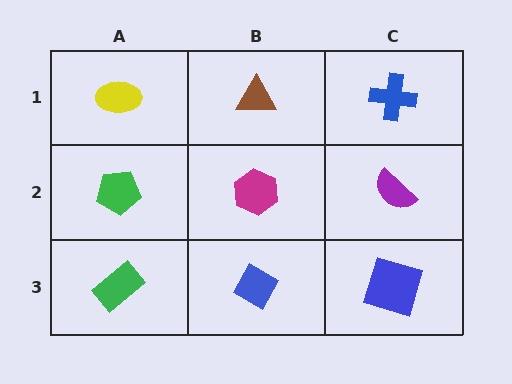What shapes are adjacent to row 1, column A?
A green pentagon (row 2, column A), a brown triangle (row 1, column B).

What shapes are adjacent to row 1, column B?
A magenta hexagon (row 2, column B), a yellow ellipse (row 1, column A), a blue cross (row 1, column C).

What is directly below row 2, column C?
A blue square.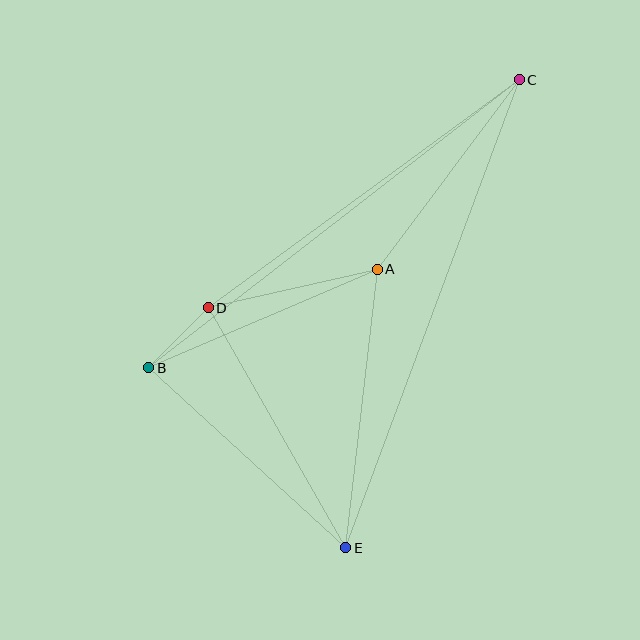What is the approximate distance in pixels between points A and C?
The distance between A and C is approximately 237 pixels.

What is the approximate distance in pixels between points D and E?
The distance between D and E is approximately 276 pixels.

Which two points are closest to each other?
Points B and D are closest to each other.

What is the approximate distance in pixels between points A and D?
The distance between A and D is approximately 173 pixels.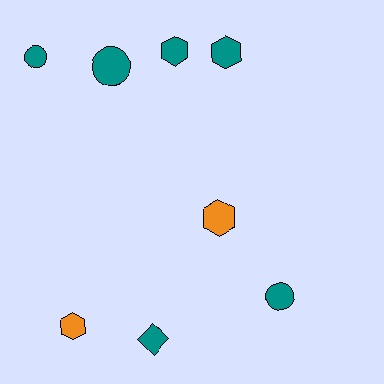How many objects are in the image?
There are 8 objects.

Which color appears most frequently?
Teal, with 6 objects.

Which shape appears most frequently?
Hexagon, with 4 objects.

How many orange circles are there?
There are no orange circles.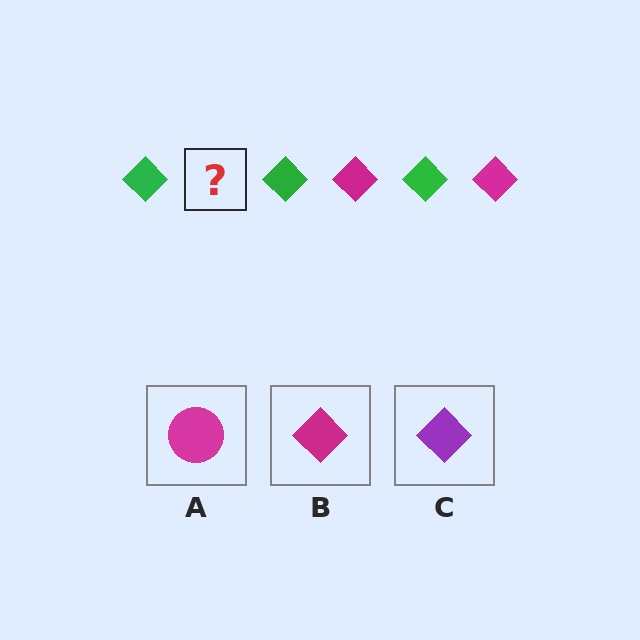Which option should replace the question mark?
Option B.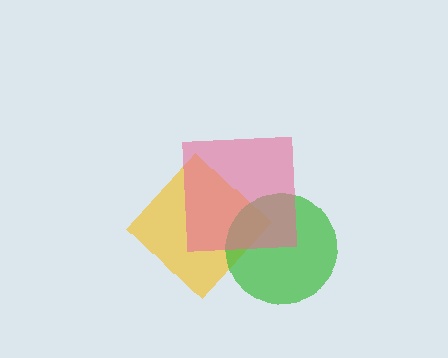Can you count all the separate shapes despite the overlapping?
Yes, there are 3 separate shapes.